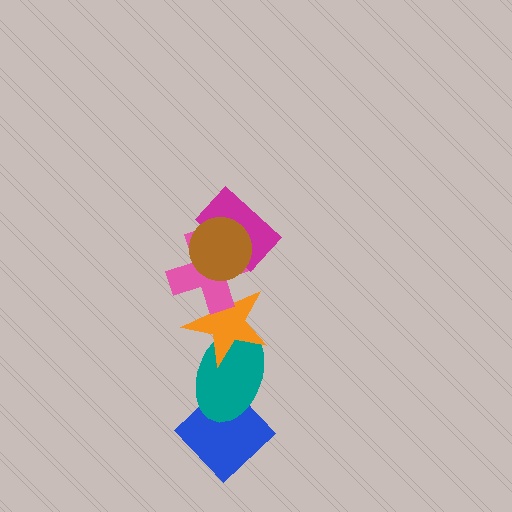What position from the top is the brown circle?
The brown circle is 1st from the top.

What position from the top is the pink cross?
The pink cross is 3rd from the top.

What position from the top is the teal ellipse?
The teal ellipse is 5th from the top.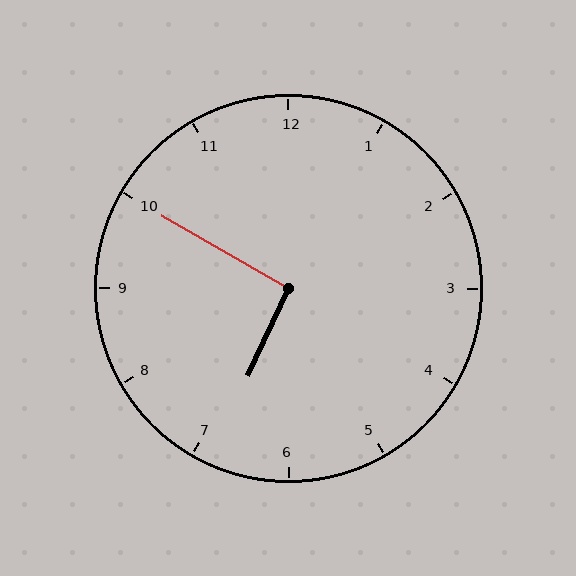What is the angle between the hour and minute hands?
Approximately 95 degrees.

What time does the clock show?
6:50.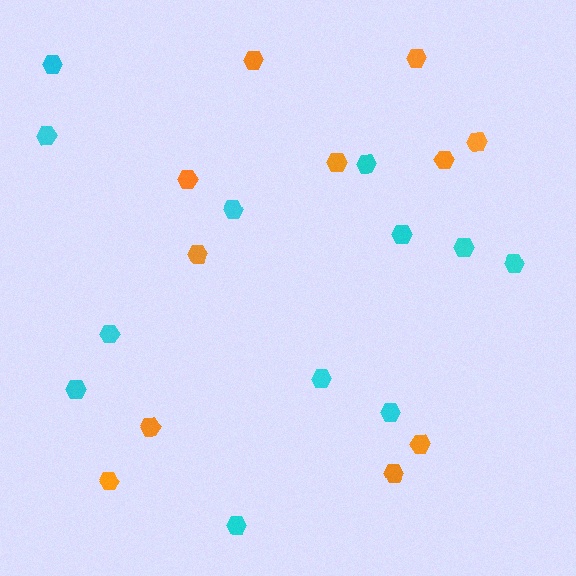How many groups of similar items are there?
There are 2 groups: one group of orange hexagons (11) and one group of cyan hexagons (12).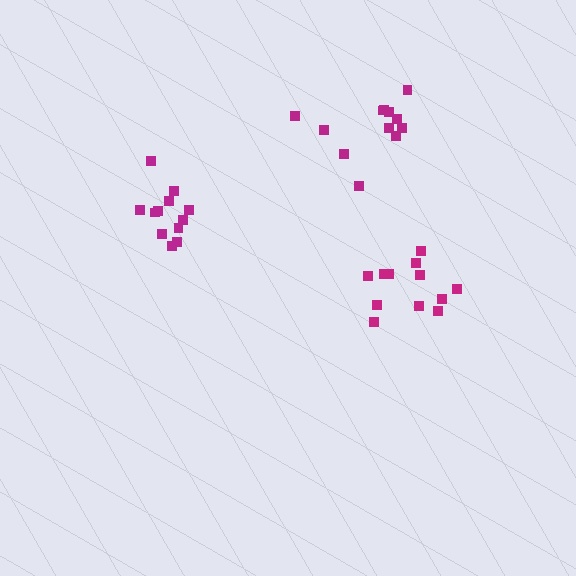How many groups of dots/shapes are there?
There are 3 groups.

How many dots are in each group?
Group 1: 12 dots, Group 2: 12 dots, Group 3: 12 dots (36 total).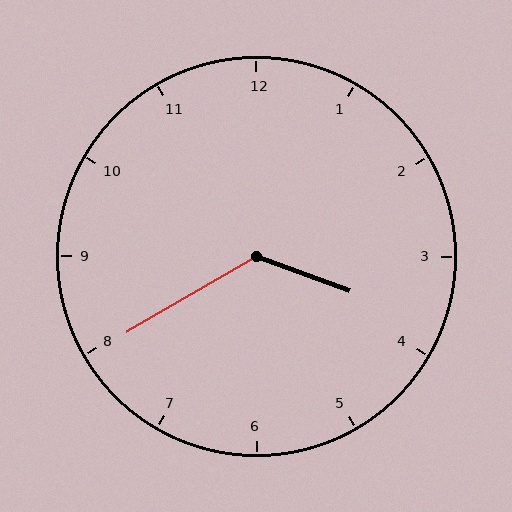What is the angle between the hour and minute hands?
Approximately 130 degrees.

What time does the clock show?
3:40.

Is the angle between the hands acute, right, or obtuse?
It is obtuse.